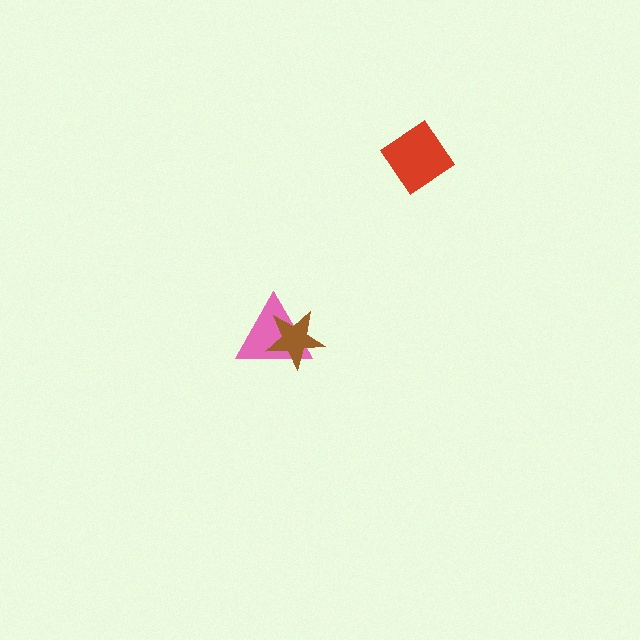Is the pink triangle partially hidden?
Yes, it is partially covered by another shape.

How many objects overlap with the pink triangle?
1 object overlaps with the pink triangle.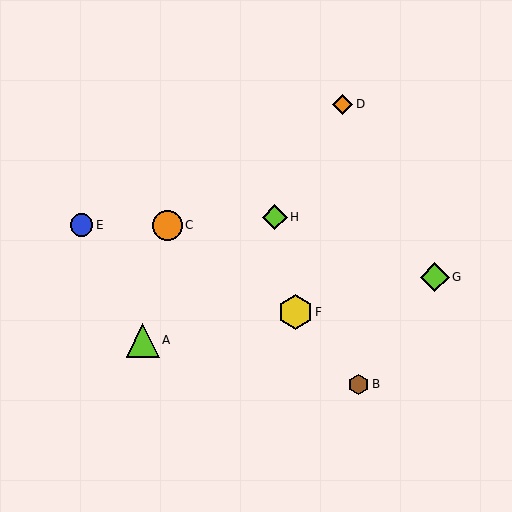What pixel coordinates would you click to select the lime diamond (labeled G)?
Click at (435, 277) to select the lime diamond G.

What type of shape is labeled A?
Shape A is a lime triangle.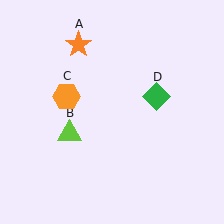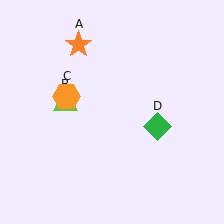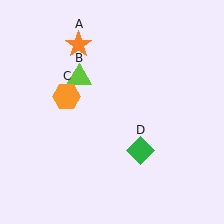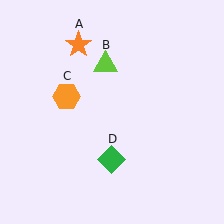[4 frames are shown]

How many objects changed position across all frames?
2 objects changed position: lime triangle (object B), green diamond (object D).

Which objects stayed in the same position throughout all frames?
Orange star (object A) and orange hexagon (object C) remained stationary.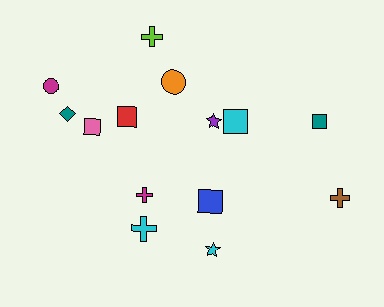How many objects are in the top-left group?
There are 6 objects.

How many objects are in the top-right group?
There are 4 objects.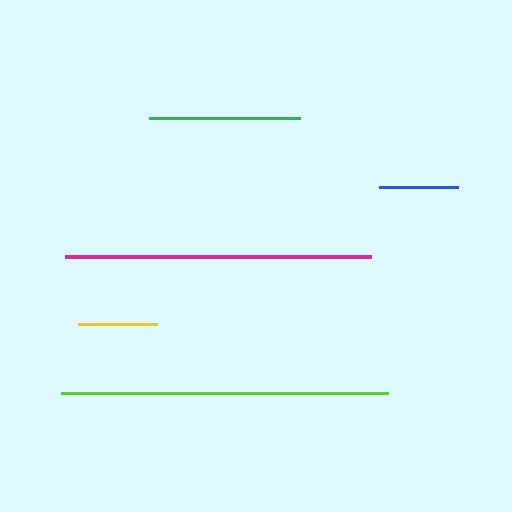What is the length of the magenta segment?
The magenta segment is approximately 307 pixels long.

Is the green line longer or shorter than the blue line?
The green line is longer than the blue line.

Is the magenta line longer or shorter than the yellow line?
The magenta line is longer than the yellow line.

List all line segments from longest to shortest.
From longest to shortest: lime, magenta, green, blue, yellow.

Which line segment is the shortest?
The yellow line is the shortest at approximately 79 pixels.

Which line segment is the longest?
The lime line is the longest at approximately 326 pixels.